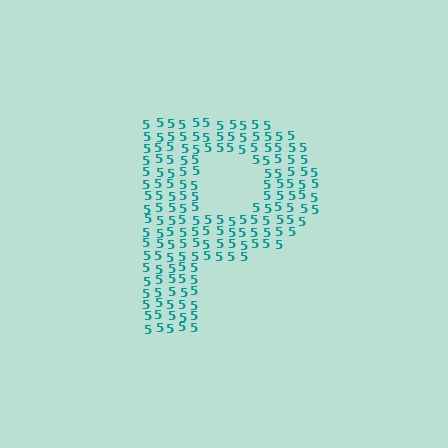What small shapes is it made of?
It is made of small digit 5's.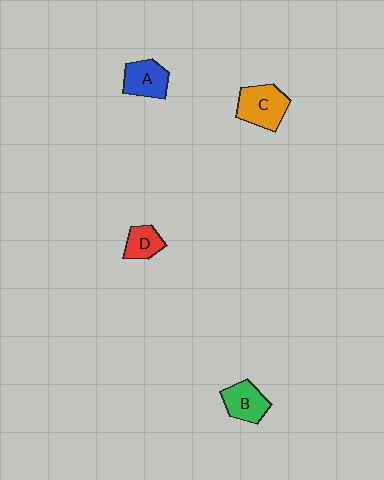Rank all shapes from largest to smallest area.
From largest to smallest: C (orange), A (blue), B (green), D (red).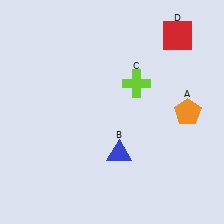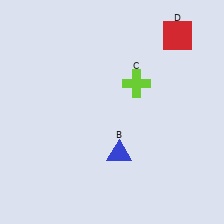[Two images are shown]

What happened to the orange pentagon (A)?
The orange pentagon (A) was removed in Image 2. It was in the bottom-right area of Image 1.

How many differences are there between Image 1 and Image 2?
There is 1 difference between the two images.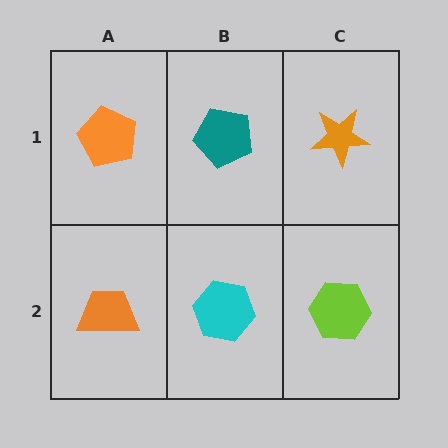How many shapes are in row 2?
3 shapes.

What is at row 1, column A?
An orange pentagon.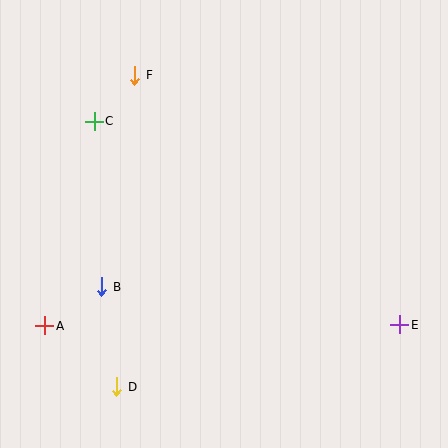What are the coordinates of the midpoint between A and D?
The midpoint between A and D is at (81, 356).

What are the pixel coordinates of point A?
Point A is at (45, 326).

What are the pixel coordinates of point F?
Point F is at (135, 75).